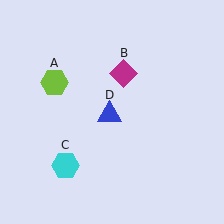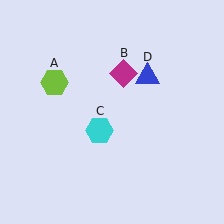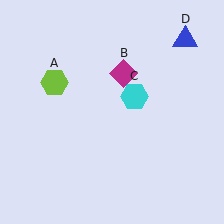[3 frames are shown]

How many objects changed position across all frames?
2 objects changed position: cyan hexagon (object C), blue triangle (object D).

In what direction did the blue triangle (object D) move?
The blue triangle (object D) moved up and to the right.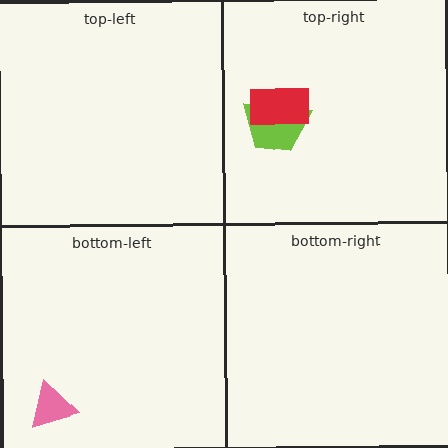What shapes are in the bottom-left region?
The pink triangle.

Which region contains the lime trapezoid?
The top-right region.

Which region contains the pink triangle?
The bottom-left region.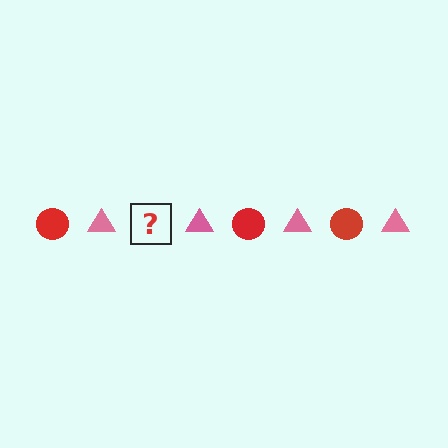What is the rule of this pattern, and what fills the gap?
The rule is that the pattern alternates between red circle and pink triangle. The gap should be filled with a red circle.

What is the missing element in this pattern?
The missing element is a red circle.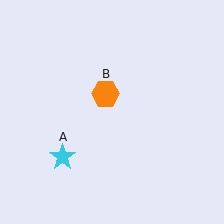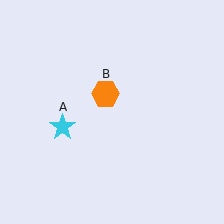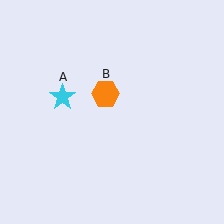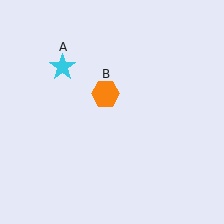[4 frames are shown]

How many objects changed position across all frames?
1 object changed position: cyan star (object A).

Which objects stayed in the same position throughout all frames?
Orange hexagon (object B) remained stationary.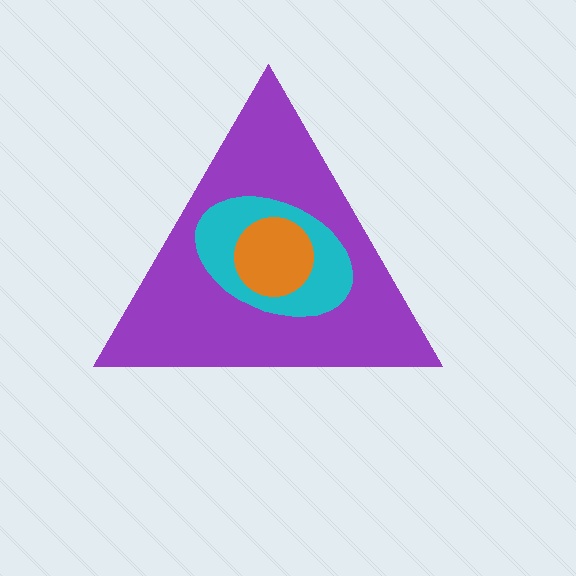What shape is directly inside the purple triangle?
The cyan ellipse.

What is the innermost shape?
The orange circle.